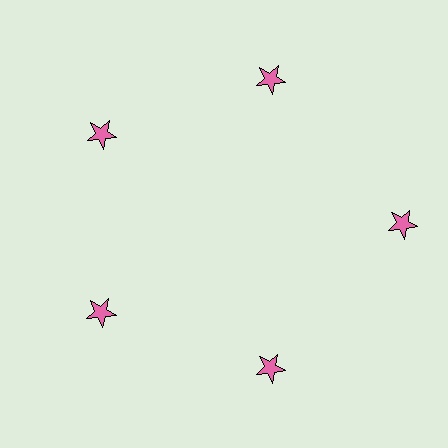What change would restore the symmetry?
The symmetry would be restored by moving it inward, back onto the ring so that all 5 stars sit at equal angles and equal distance from the center.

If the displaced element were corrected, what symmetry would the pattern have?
It would have 5-fold rotational symmetry — the pattern would map onto itself every 72 degrees.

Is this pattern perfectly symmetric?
No. The 5 pink stars are arranged in a ring, but one element near the 3 o'clock position is pushed outward from the center, breaking the 5-fold rotational symmetry.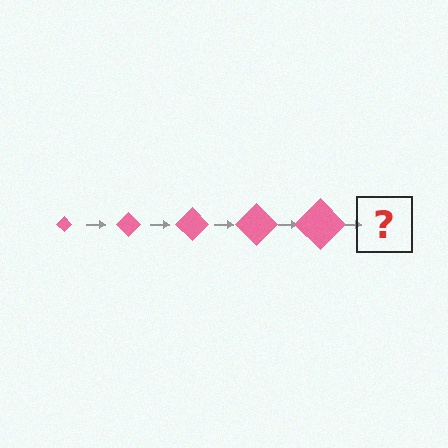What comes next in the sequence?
The next element should be a pink diamond, larger than the previous one.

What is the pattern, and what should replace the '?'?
The pattern is that the diamond gets progressively larger each step. The '?' should be a pink diamond, larger than the previous one.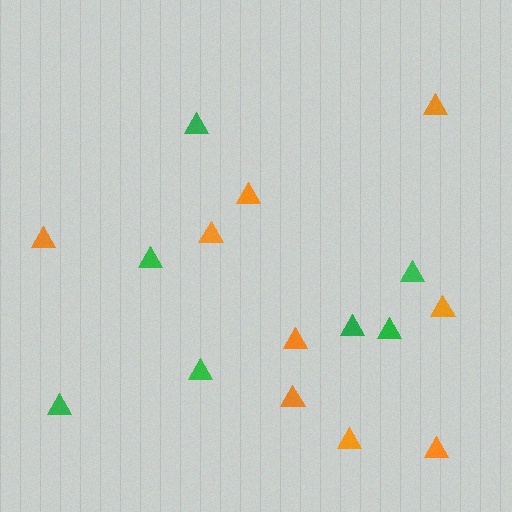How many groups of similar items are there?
There are 2 groups: one group of green triangles (7) and one group of orange triangles (9).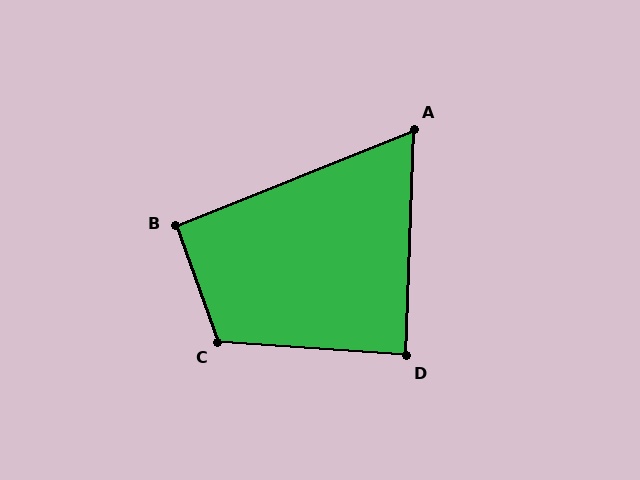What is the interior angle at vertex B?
Approximately 92 degrees (approximately right).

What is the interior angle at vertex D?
Approximately 88 degrees (approximately right).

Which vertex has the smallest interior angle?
A, at approximately 66 degrees.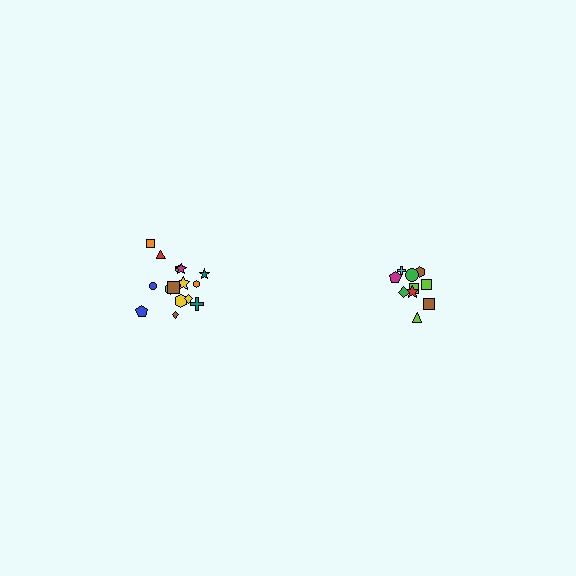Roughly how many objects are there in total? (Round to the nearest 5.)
Roughly 25 objects in total.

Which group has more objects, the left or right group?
The left group.